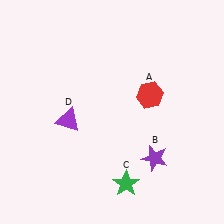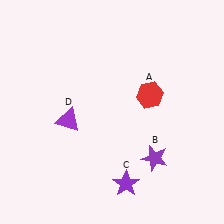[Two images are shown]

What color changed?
The star (C) changed from green in Image 1 to purple in Image 2.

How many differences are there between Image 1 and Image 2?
There is 1 difference between the two images.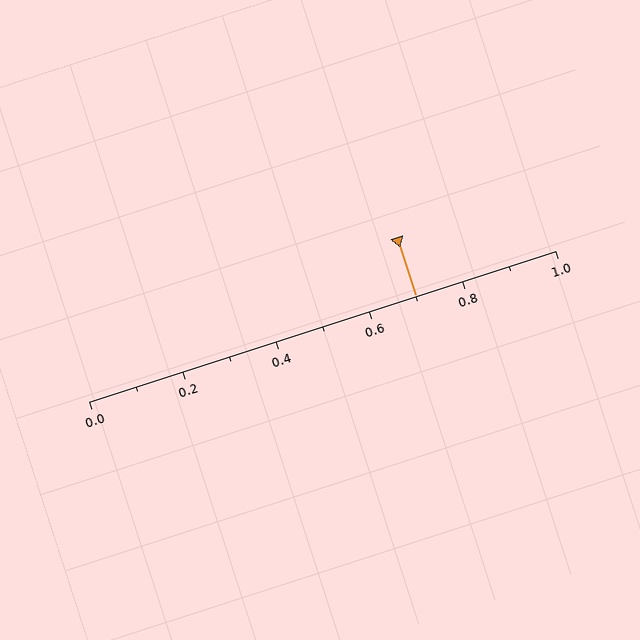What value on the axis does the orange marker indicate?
The marker indicates approximately 0.7.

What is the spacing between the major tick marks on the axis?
The major ticks are spaced 0.2 apart.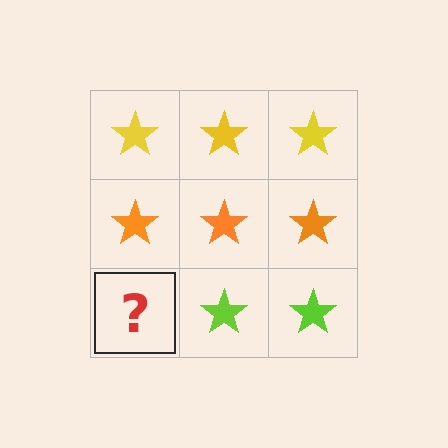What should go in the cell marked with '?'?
The missing cell should contain a lime star.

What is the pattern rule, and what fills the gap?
The rule is that each row has a consistent color. The gap should be filled with a lime star.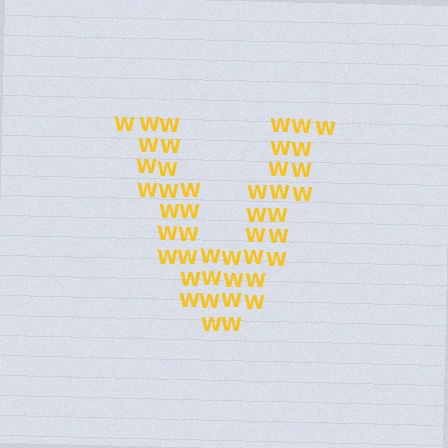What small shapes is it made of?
It is made of small letter W's.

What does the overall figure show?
The overall figure shows the letter V.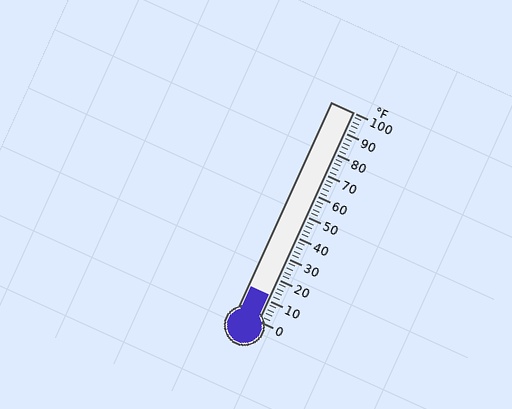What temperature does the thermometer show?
The thermometer shows approximately 12°F.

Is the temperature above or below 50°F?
The temperature is below 50°F.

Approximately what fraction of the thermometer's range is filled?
The thermometer is filled to approximately 10% of its range.